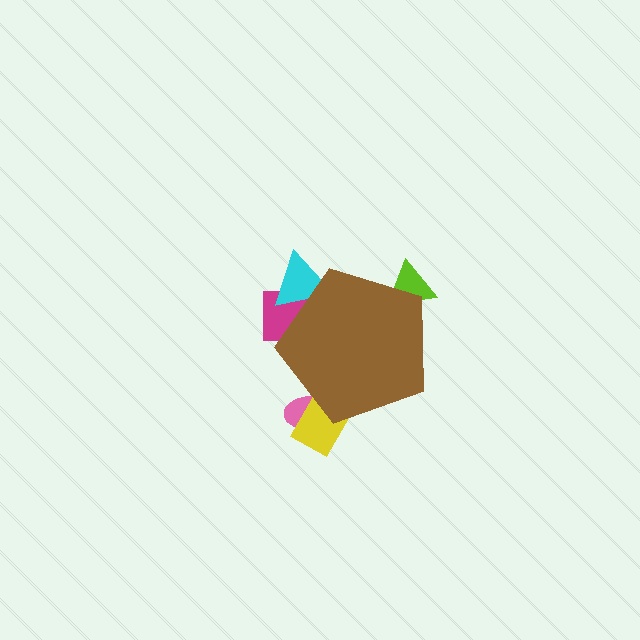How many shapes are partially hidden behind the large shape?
5 shapes are partially hidden.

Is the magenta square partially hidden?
Yes, the magenta square is partially hidden behind the brown pentagon.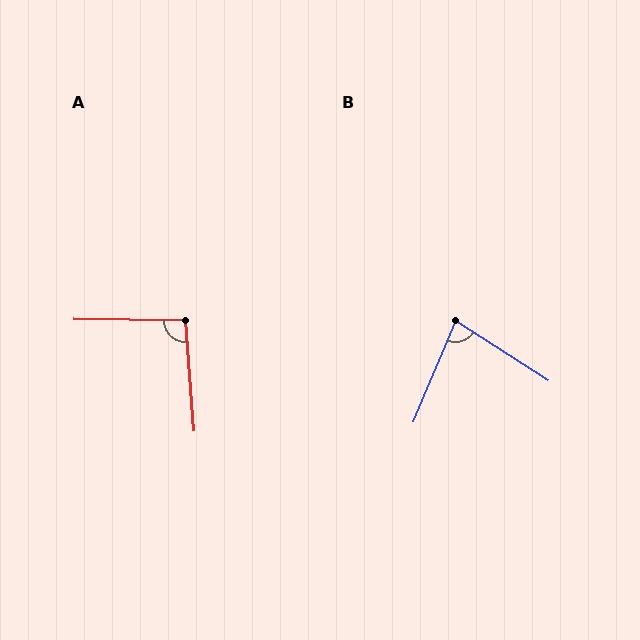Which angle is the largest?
A, at approximately 95 degrees.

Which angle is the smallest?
B, at approximately 80 degrees.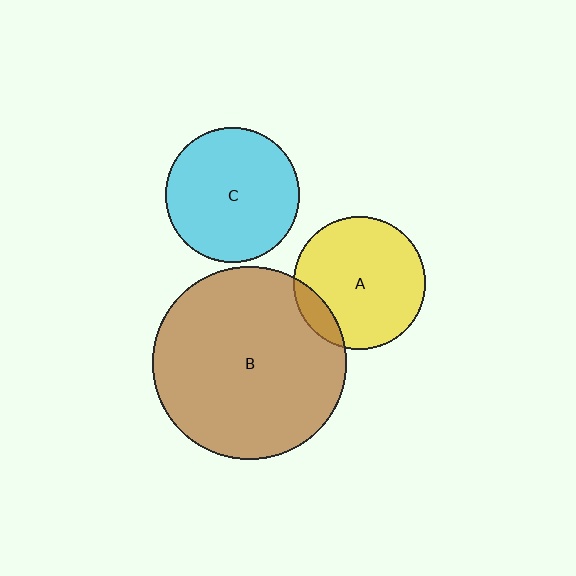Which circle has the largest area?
Circle B (brown).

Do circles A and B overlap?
Yes.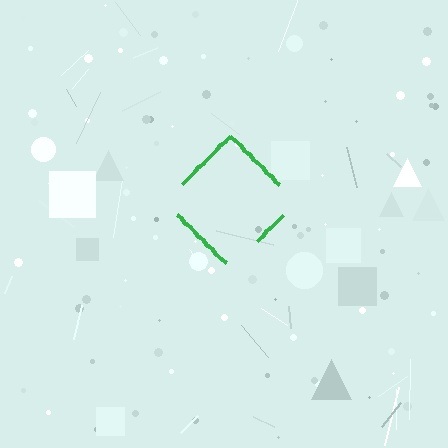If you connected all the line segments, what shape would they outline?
They would outline a diamond.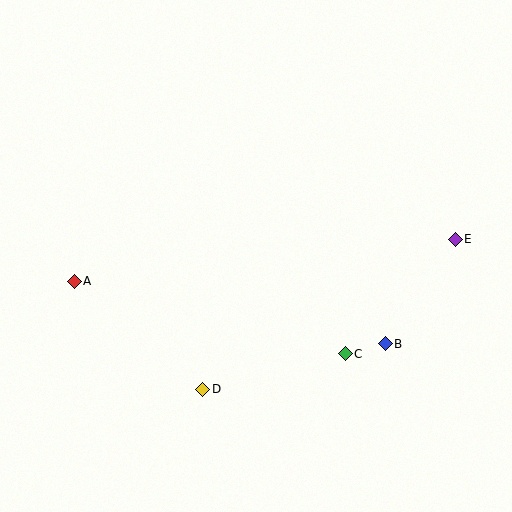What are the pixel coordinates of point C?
Point C is at (345, 354).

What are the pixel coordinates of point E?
Point E is at (455, 239).